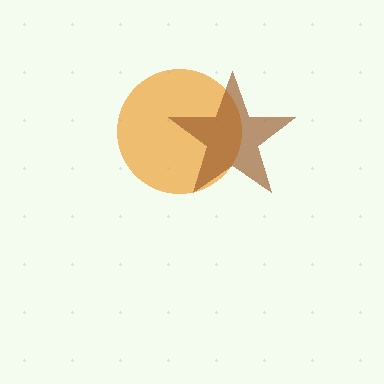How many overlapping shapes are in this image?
There are 2 overlapping shapes in the image.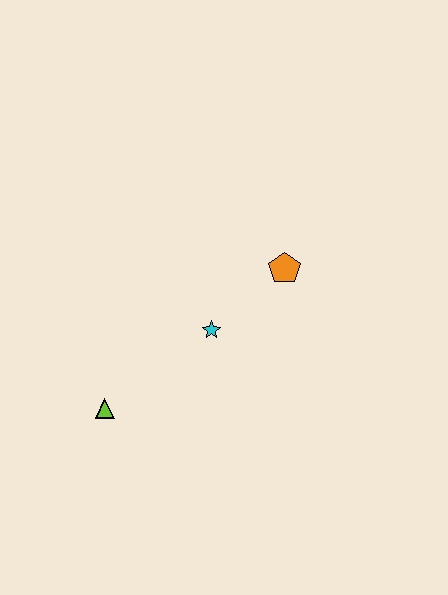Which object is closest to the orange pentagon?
The cyan star is closest to the orange pentagon.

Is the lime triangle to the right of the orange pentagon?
No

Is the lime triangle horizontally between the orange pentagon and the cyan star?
No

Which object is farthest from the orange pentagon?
The lime triangle is farthest from the orange pentagon.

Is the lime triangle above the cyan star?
No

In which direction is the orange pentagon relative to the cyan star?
The orange pentagon is to the right of the cyan star.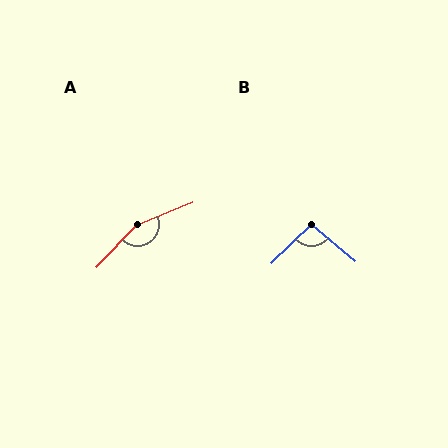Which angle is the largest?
A, at approximately 156 degrees.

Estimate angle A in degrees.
Approximately 156 degrees.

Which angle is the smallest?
B, at approximately 96 degrees.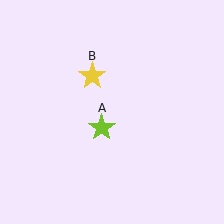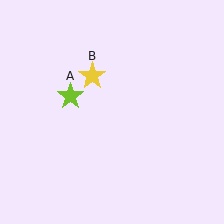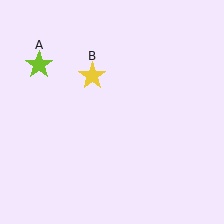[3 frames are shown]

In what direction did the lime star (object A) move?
The lime star (object A) moved up and to the left.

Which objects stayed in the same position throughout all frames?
Yellow star (object B) remained stationary.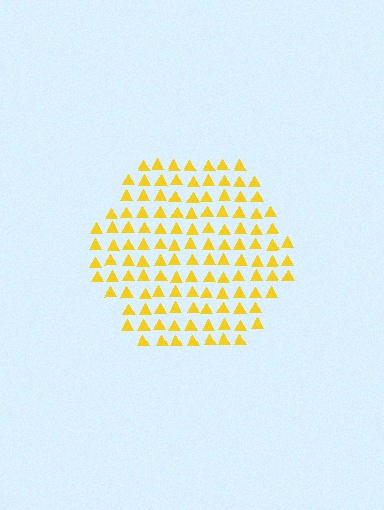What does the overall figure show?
The overall figure shows a hexagon.